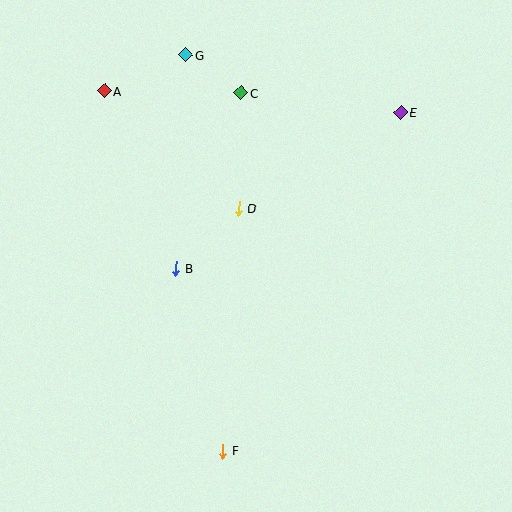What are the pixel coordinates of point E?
Point E is at (400, 113).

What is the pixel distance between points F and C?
The distance between F and C is 358 pixels.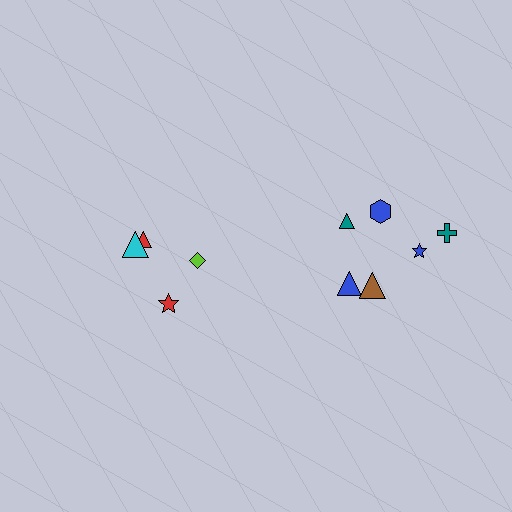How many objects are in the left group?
There are 4 objects.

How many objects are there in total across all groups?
There are 10 objects.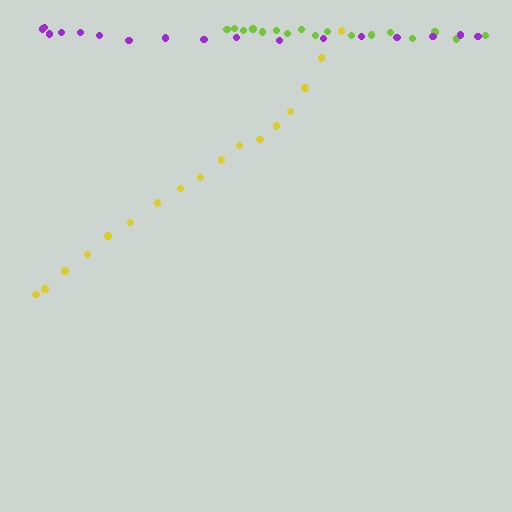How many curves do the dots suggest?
There are 3 distinct paths.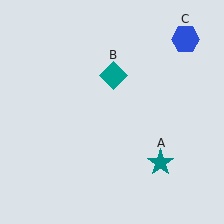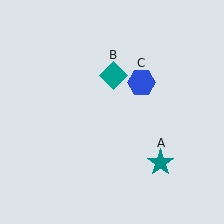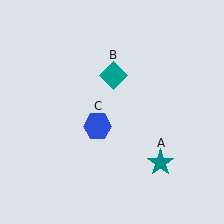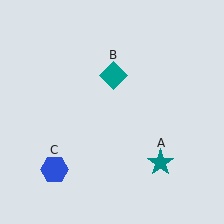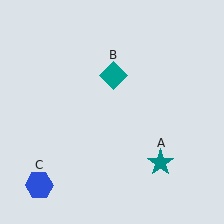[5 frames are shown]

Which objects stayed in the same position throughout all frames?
Teal star (object A) and teal diamond (object B) remained stationary.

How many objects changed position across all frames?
1 object changed position: blue hexagon (object C).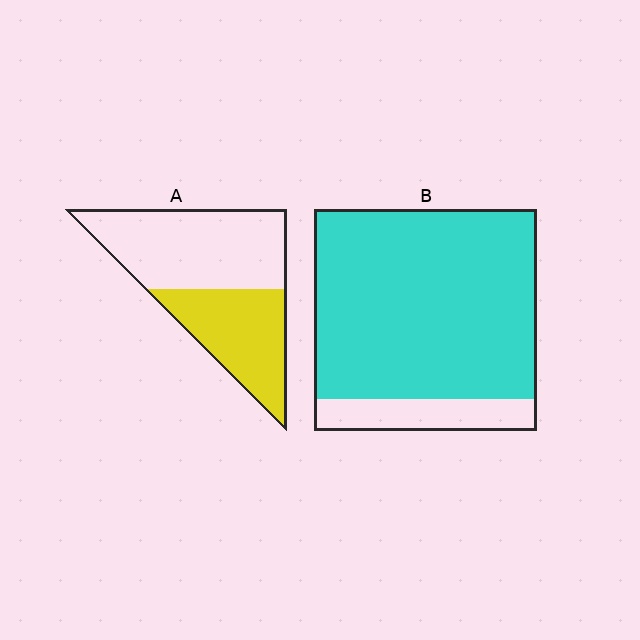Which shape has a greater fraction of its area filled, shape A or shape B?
Shape B.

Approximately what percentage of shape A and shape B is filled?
A is approximately 40% and B is approximately 85%.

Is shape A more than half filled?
No.